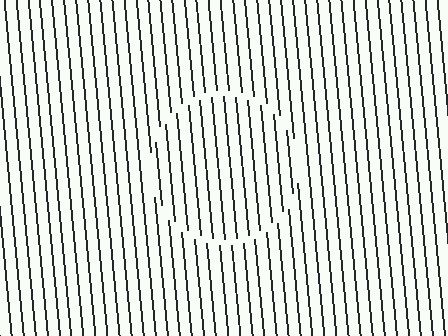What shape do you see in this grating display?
An illusory circle. The interior of the shape contains the same grating, shifted by half a period — the contour is defined by the phase discontinuity where line-ends from the inner and outer gratings abut.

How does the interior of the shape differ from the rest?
The interior of the shape contains the same grating, shifted by half a period — the contour is defined by the phase discontinuity where line-ends from the inner and outer gratings abut.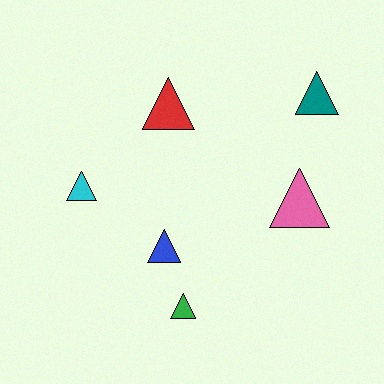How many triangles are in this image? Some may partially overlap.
There are 6 triangles.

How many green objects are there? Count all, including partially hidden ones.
There is 1 green object.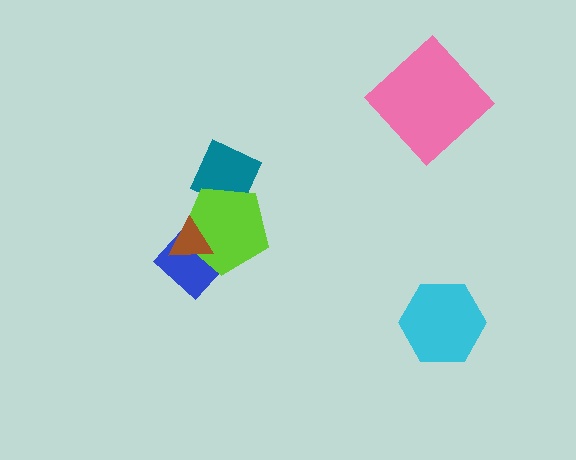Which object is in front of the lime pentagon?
The brown triangle is in front of the lime pentagon.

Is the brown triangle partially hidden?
No, no other shape covers it.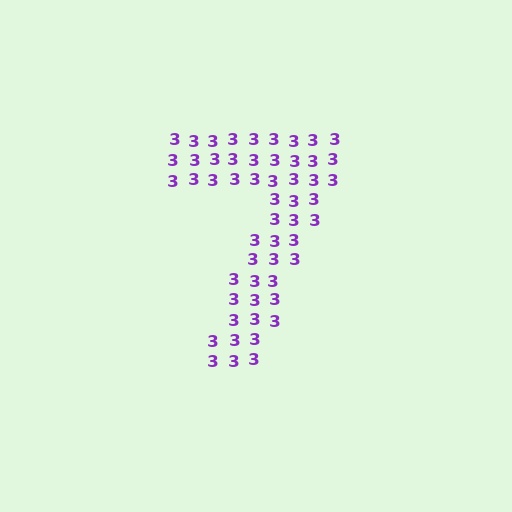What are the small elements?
The small elements are digit 3's.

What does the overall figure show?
The overall figure shows the digit 7.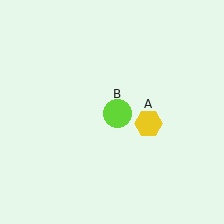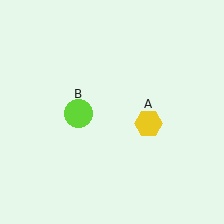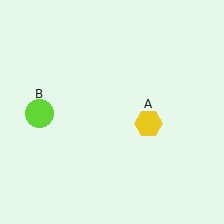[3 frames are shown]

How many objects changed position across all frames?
1 object changed position: lime circle (object B).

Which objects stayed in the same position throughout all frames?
Yellow hexagon (object A) remained stationary.